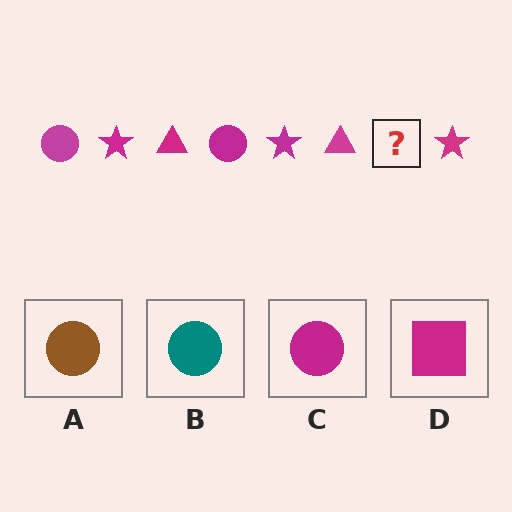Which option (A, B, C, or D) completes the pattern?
C.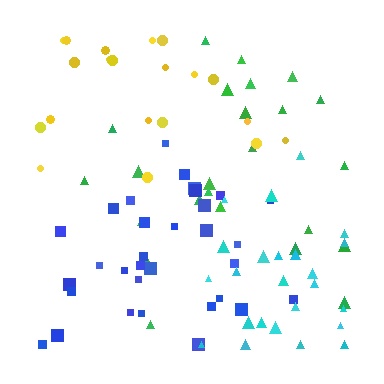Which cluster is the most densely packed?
Cyan.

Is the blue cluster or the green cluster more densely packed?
Blue.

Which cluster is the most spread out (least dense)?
Yellow.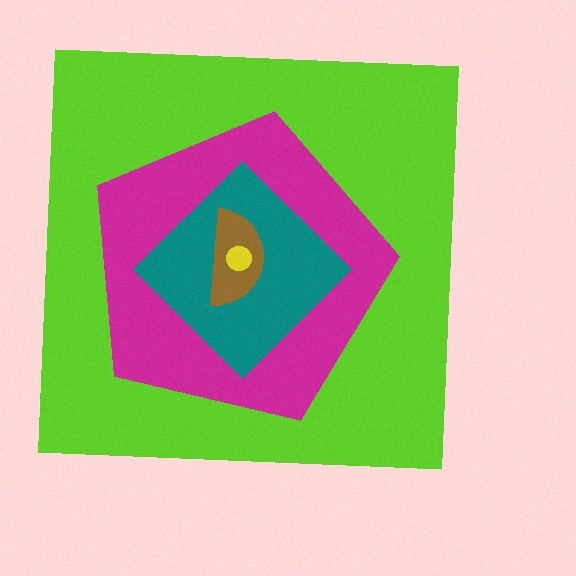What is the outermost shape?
The lime square.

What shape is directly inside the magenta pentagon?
The teal diamond.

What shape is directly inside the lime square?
The magenta pentagon.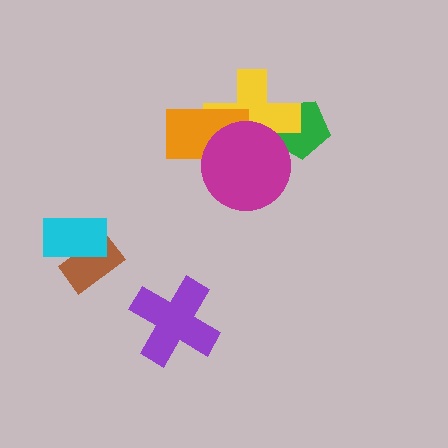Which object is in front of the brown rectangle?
The cyan rectangle is in front of the brown rectangle.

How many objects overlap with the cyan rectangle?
1 object overlaps with the cyan rectangle.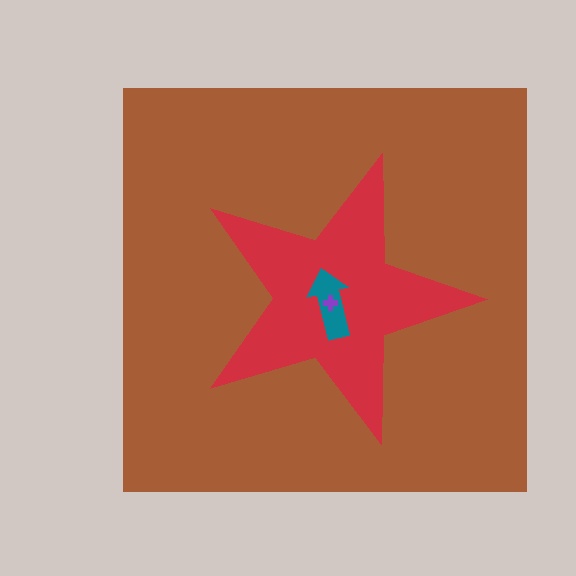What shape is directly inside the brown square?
The red star.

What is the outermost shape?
The brown square.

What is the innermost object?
The purple cross.